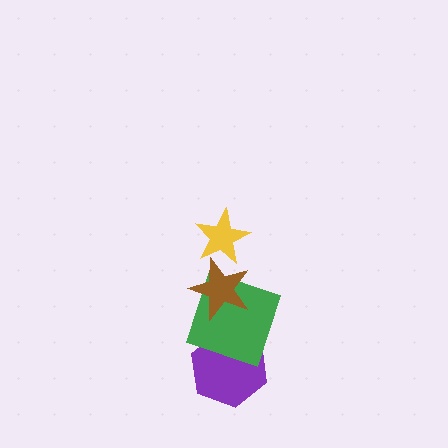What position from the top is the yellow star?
The yellow star is 1st from the top.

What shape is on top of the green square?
The brown star is on top of the green square.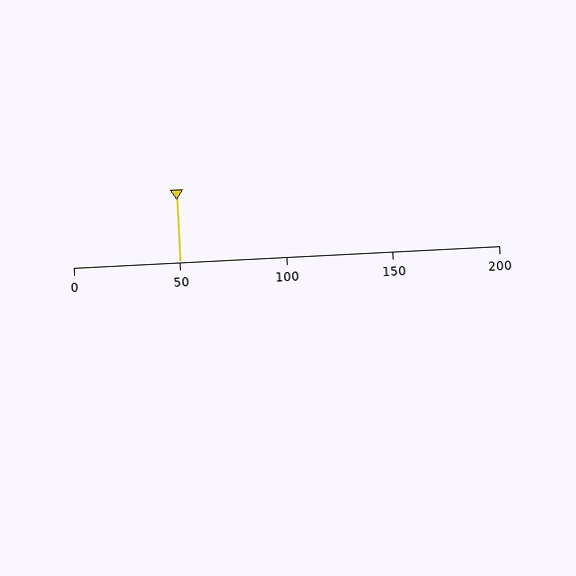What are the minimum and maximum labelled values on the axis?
The axis runs from 0 to 200.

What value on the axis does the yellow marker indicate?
The marker indicates approximately 50.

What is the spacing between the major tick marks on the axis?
The major ticks are spaced 50 apart.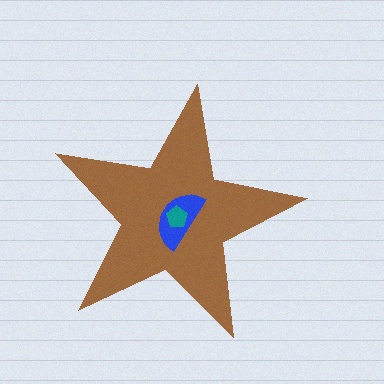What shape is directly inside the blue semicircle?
The teal pentagon.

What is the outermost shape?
The brown star.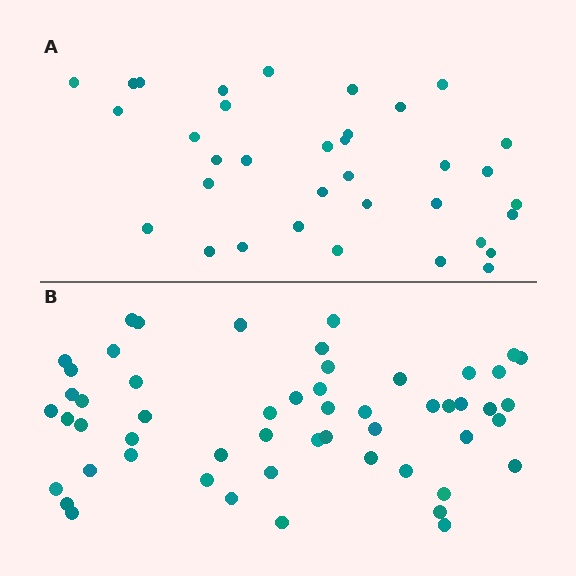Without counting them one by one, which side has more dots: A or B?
Region B (the bottom region) has more dots.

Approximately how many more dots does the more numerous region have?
Region B has approximately 20 more dots than region A.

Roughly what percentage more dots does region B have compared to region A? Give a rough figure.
About 55% more.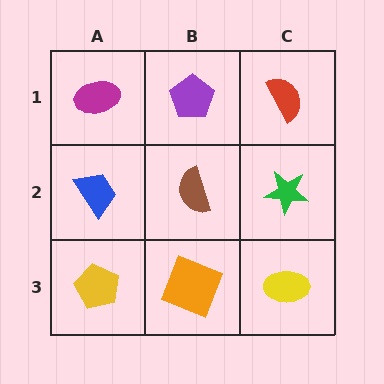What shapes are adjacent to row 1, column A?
A blue trapezoid (row 2, column A), a purple pentagon (row 1, column B).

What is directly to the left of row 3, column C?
An orange square.